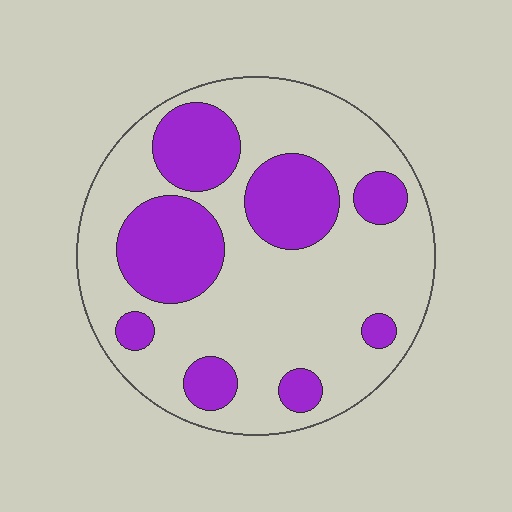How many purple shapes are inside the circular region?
8.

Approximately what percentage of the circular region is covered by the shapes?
Approximately 30%.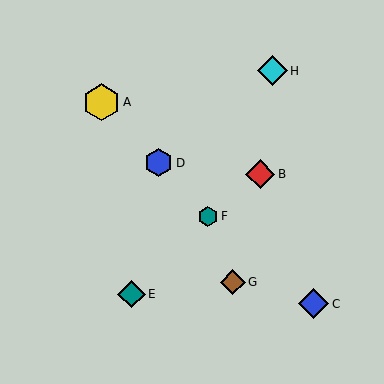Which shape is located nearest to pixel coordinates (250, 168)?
The red diamond (labeled B) at (260, 174) is nearest to that location.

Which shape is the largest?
The yellow hexagon (labeled A) is the largest.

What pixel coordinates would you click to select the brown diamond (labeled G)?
Click at (233, 282) to select the brown diamond G.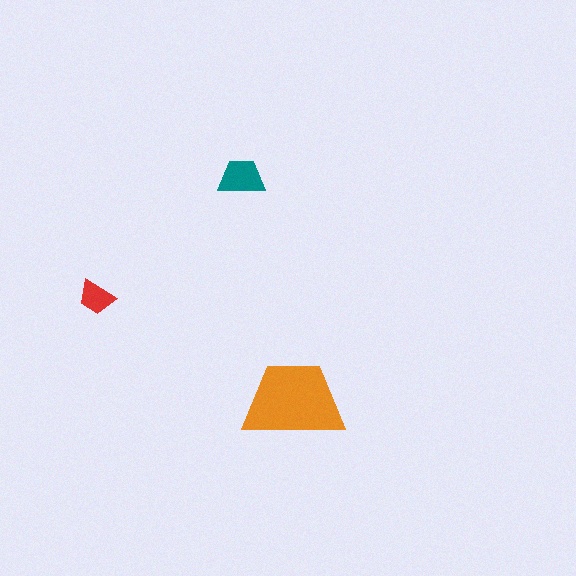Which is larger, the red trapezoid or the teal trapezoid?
The teal one.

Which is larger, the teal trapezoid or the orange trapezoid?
The orange one.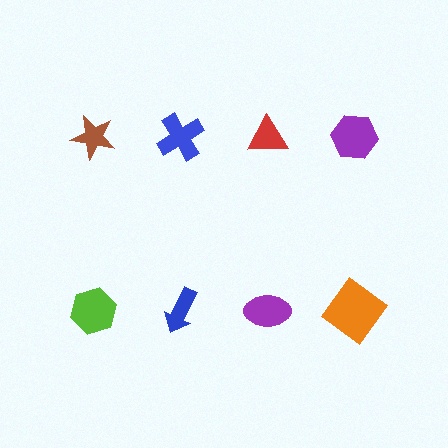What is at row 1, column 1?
A brown star.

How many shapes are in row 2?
4 shapes.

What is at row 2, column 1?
A lime hexagon.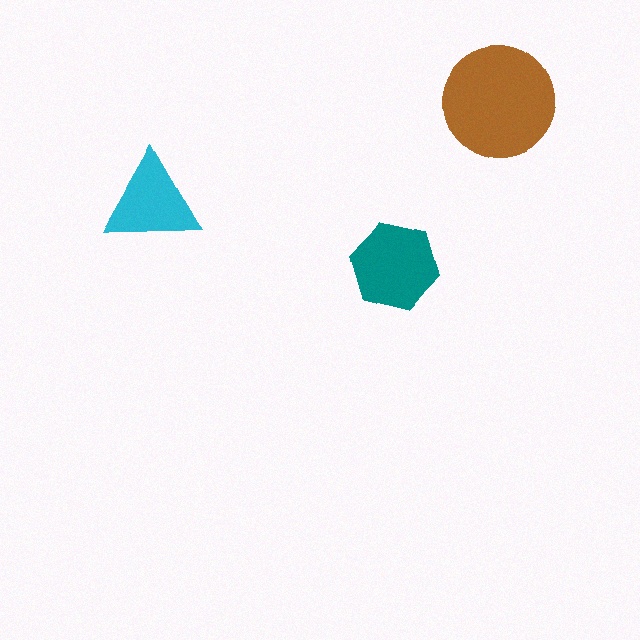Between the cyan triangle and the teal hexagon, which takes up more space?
The teal hexagon.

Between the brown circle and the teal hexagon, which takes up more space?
The brown circle.